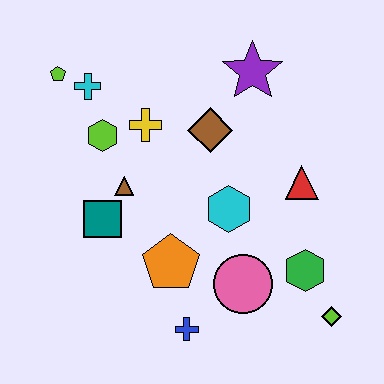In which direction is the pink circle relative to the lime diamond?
The pink circle is to the left of the lime diamond.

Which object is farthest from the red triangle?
The lime pentagon is farthest from the red triangle.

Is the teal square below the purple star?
Yes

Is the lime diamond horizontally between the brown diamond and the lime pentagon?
No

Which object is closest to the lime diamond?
The green hexagon is closest to the lime diamond.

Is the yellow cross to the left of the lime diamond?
Yes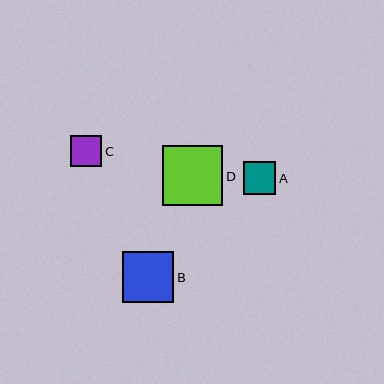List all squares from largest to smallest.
From largest to smallest: D, B, A, C.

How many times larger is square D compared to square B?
Square D is approximately 1.2 times the size of square B.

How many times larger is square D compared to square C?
Square D is approximately 1.9 times the size of square C.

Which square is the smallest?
Square C is the smallest with a size of approximately 31 pixels.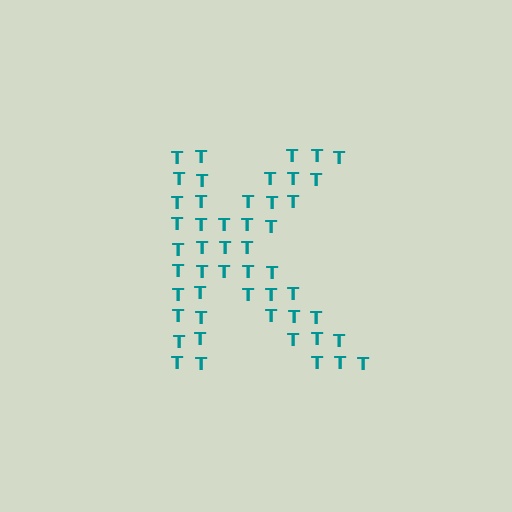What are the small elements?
The small elements are letter T's.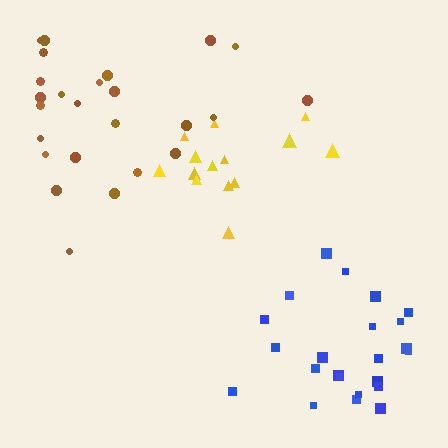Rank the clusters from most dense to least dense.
blue, yellow, brown.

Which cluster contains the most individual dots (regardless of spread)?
Brown (26).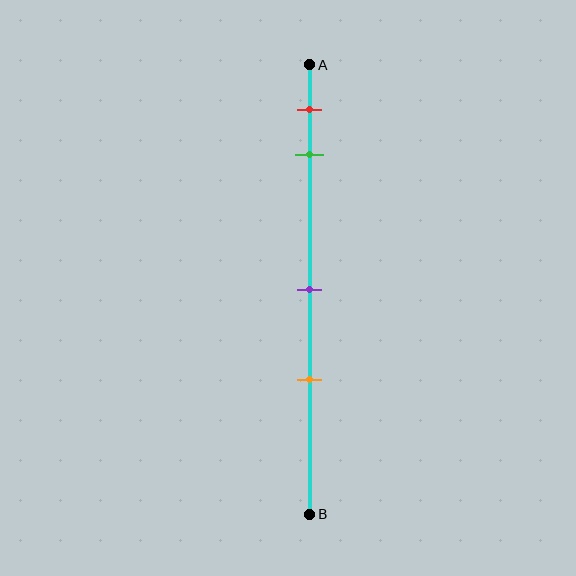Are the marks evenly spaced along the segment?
No, the marks are not evenly spaced.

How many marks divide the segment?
There are 4 marks dividing the segment.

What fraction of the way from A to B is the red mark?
The red mark is approximately 10% (0.1) of the way from A to B.